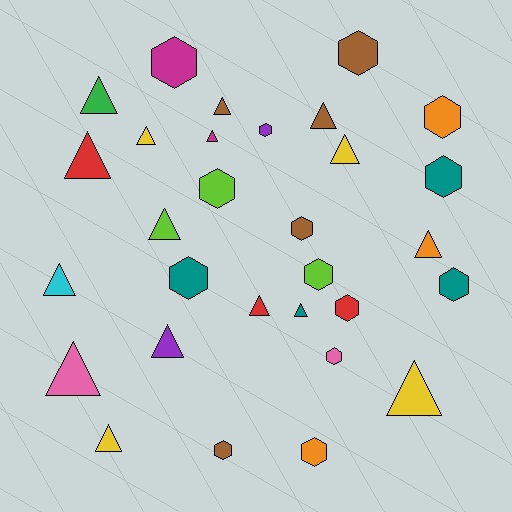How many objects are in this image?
There are 30 objects.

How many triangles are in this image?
There are 16 triangles.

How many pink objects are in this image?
There are 2 pink objects.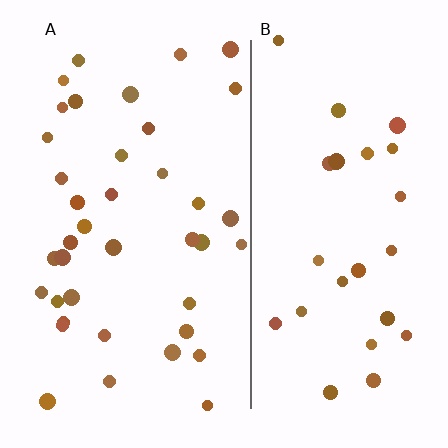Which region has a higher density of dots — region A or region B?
A (the left).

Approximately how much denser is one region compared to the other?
Approximately 1.5× — region A over region B.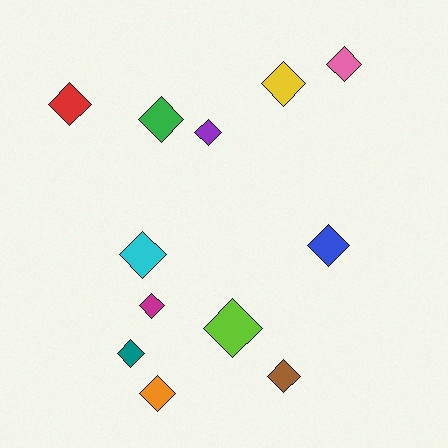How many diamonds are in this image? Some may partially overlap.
There are 12 diamonds.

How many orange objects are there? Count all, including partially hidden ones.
There is 1 orange object.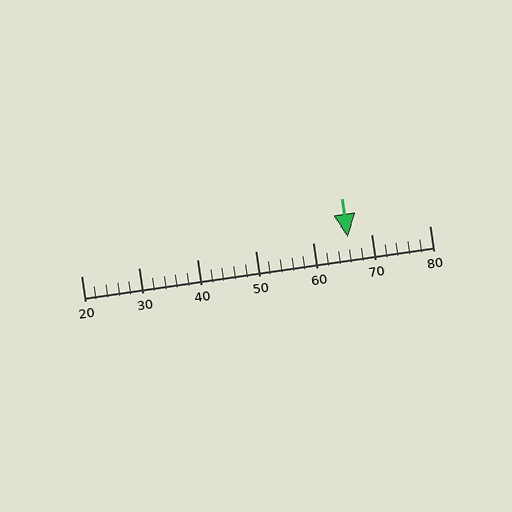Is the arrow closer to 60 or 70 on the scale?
The arrow is closer to 70.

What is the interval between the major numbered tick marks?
The major tick marks are spaced 10 units apart.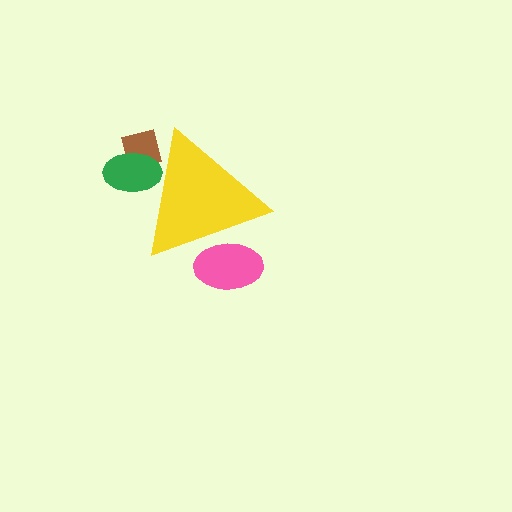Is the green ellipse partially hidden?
Yes, the green ellipse is partially hidden behind the yellow triangle.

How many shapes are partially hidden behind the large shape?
3 shapes are partially hidden.